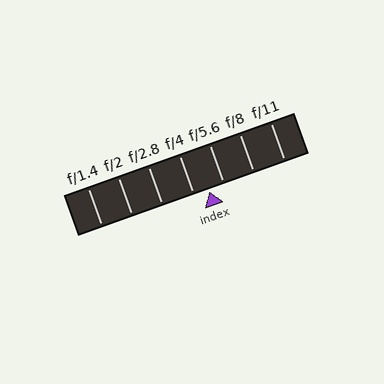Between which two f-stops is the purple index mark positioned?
The index mark is between f/4 and f/5.6.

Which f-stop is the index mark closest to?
The index mark is closest to f/5.6.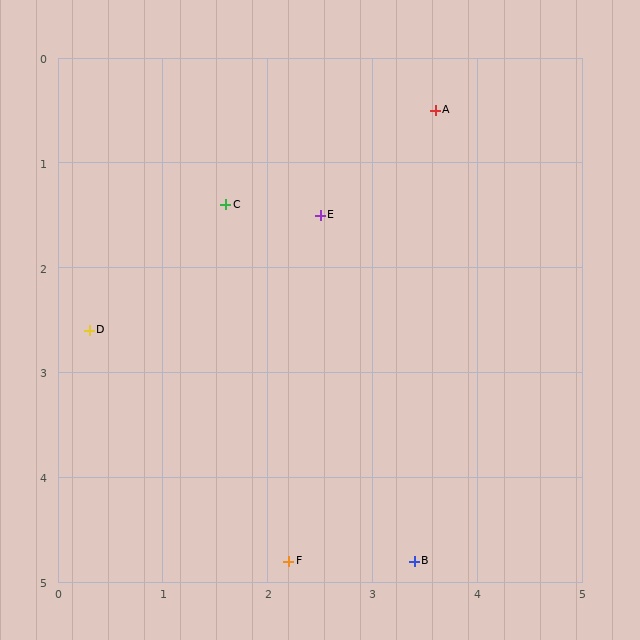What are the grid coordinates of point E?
Point E is at approximately (2.5, 1.5).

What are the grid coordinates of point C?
Point C is at approximately (1.6, 1.4).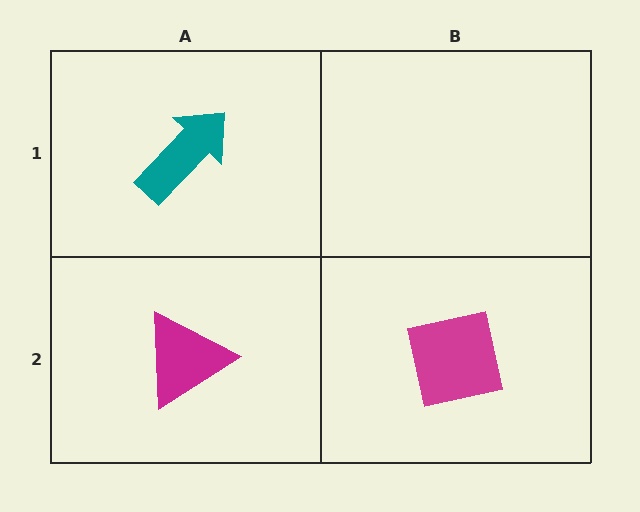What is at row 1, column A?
A teal arrow.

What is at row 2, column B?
A magenta square.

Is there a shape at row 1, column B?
No, that cell is empty.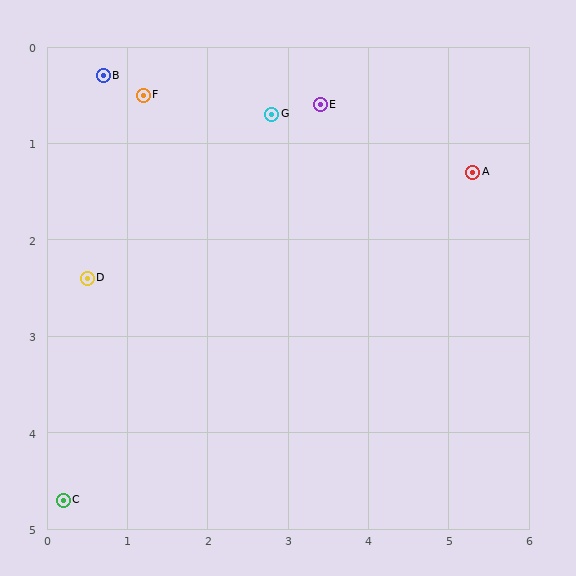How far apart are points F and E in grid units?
Points F and E are about 2.2 grid units apart.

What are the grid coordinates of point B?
Point B is at approximately (0.7, 0.3).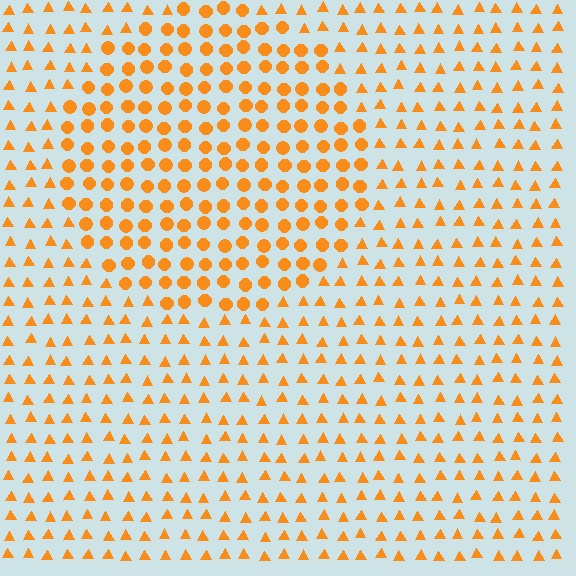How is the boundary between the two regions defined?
The boundary is defined by a change in element shape: circles inside vs. triangles outside. All elements share the same color and spacing.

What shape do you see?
I see a circle.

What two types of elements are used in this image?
The image uses circles inside the circle region and triangles outside it.